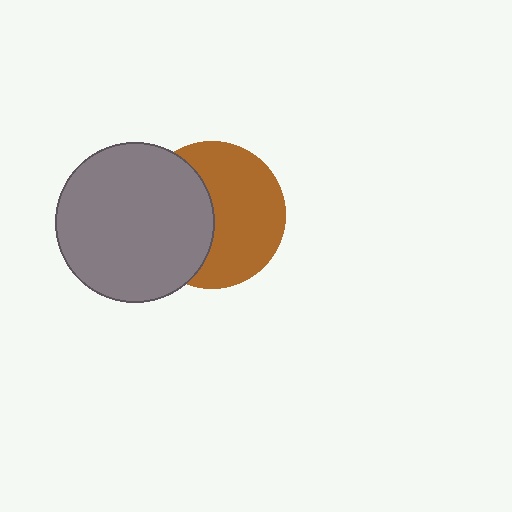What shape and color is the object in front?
The object in front is a gray circle.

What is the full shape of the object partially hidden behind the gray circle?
The partially hidden object is a brown circle.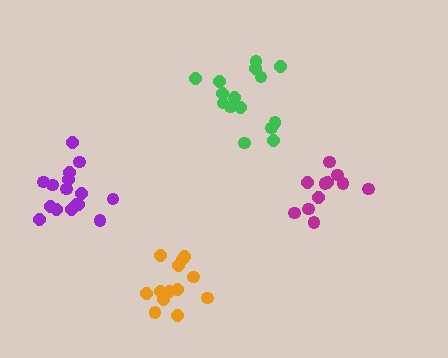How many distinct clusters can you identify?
There are 4 distinct clusters.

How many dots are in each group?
Group 1: 13 dots, Group 2: 11 dots, Group 3: 15 dots, Group 4: 16 dots (55 total).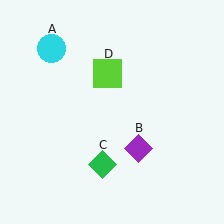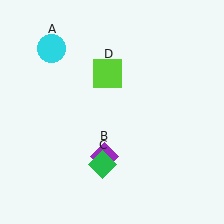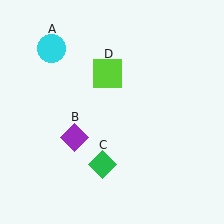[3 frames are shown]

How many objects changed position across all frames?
1 object changed position: purple diamond (object B).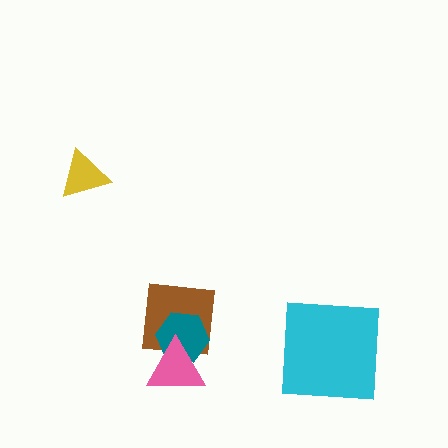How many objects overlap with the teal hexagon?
2 objects overlap with the teal hexagon.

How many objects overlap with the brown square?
2 objects overlap with the brown square.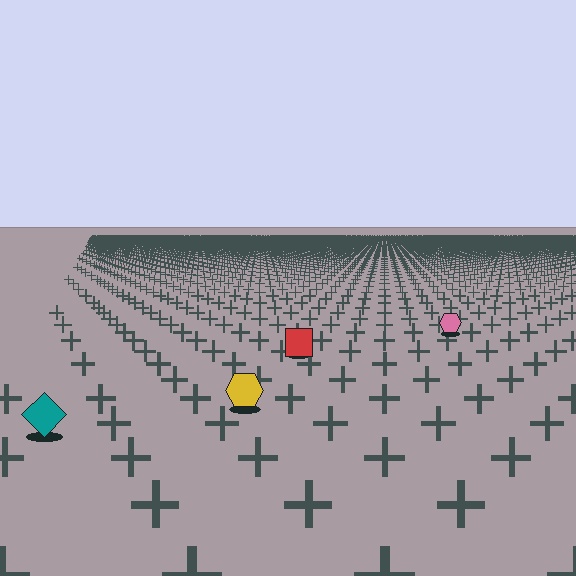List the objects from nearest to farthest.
From nearest to farthest: the teal diamond, the yellow hexagon, the red square, the pink hexagon.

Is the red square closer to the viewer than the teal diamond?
No. The teal diamond is closer — you can tell from the texture gradient: the ground texture is coarser near it.